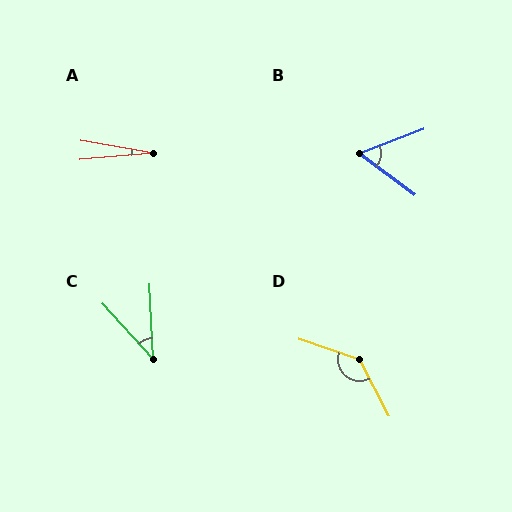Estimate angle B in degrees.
Approximately 58 degrees.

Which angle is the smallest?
A, at approximately 15 degrees.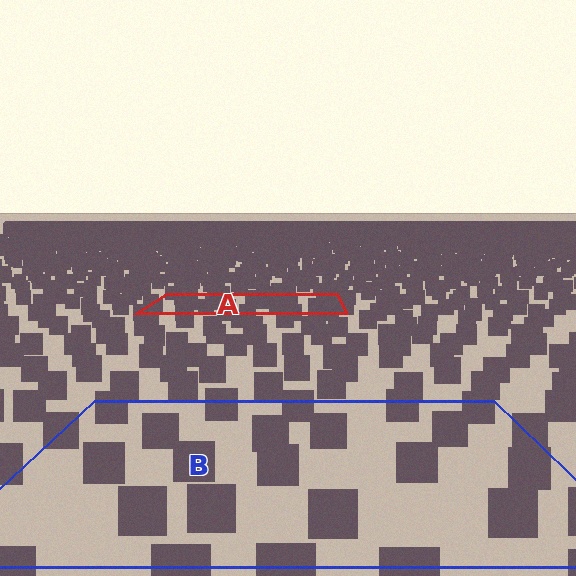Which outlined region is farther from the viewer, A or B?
Region A is farther from the viewer — the texture elements inside it appear smaller and more densely packed.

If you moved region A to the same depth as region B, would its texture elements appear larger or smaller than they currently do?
They would appear larger. At a closer depth, the same texture elements are projected at a bigger on-screen size.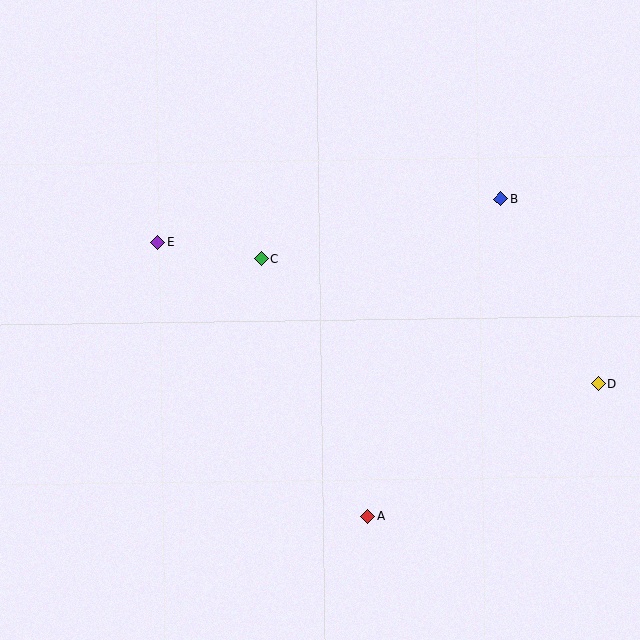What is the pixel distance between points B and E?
The distance between B and E is 346 pixels.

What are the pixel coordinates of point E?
Point E is at (158, 242).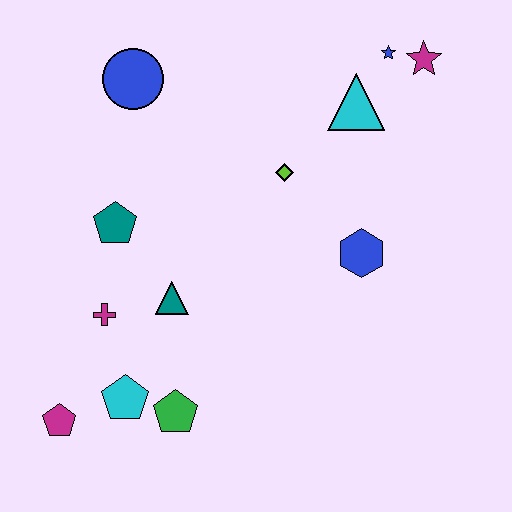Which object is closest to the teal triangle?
The magenta cross is closest to the teal triangle.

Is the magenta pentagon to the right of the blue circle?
No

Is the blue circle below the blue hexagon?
No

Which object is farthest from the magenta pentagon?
The magenta star is farthest from the magenta pentagon.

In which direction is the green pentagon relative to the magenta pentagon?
The green pentagon is to the right of the magenta pentagon.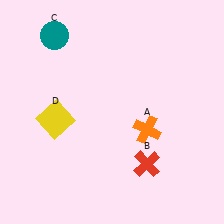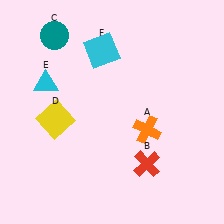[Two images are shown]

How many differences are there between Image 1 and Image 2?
There are 2 differences between the two images.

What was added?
A cyan triangle (E), a cyan square (F) were added in Image 2.